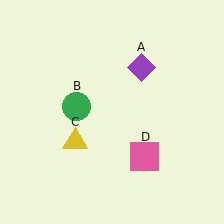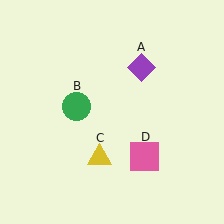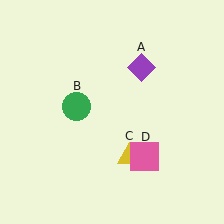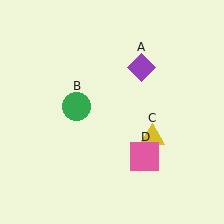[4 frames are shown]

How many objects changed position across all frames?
1 object changed position: yellow triangle (object C).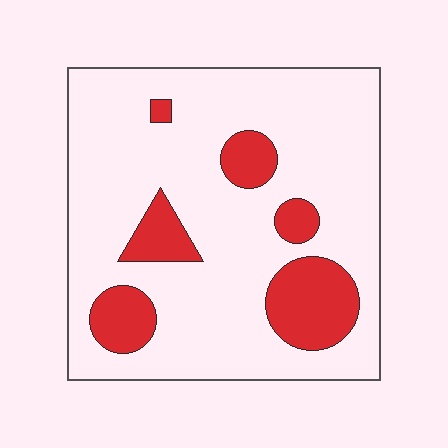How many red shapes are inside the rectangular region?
6.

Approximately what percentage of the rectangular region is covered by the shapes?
Approximately 20%.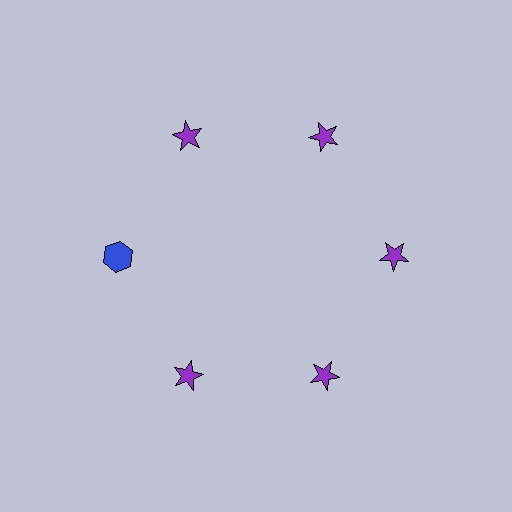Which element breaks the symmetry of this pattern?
The blue hexagon at roughly the 9 o'clock position breaks the symmetry. All other shapes are purple stars.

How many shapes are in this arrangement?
There are 6 shapes arranged in a ring pattern.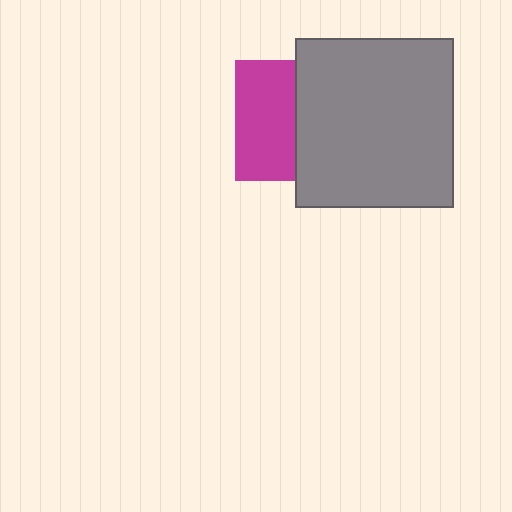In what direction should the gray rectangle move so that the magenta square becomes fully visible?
The gray rectangle should move right. That is the shortest direction to clear the overlap and leave the magenta square fully visible.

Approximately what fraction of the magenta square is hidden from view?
Roughly 50% of the magenta square is hidden behind the gray rectangle.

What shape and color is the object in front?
The object in front is a gray rectangle.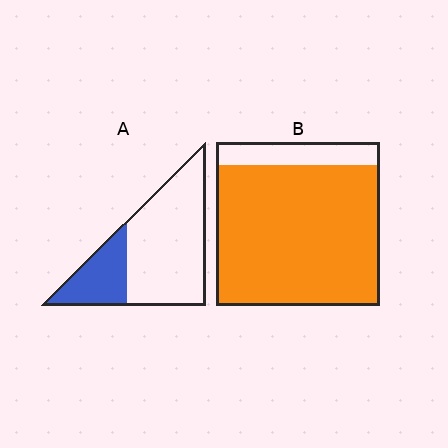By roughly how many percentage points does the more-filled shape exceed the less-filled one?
By roughly 60 percentage points (B over A).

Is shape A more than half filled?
No.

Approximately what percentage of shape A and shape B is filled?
A is approximately 25% and B is approximately 85%.